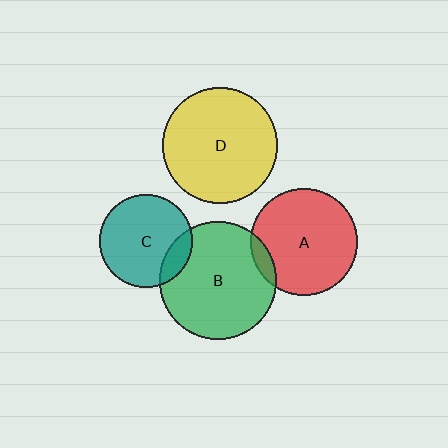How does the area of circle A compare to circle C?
Approximately 1.3 times.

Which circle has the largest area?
Circle B (green).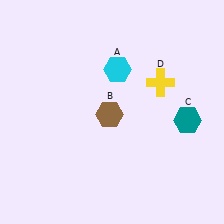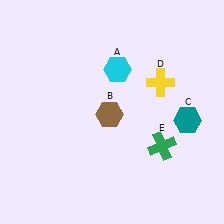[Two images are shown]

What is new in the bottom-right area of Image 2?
A green cross (E) was added in the bottom-right area of Image 2.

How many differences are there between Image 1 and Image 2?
There is 1 difference between the two images.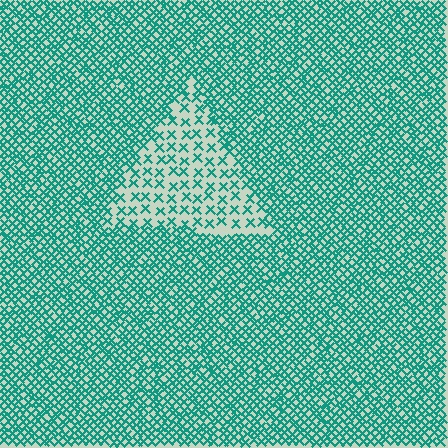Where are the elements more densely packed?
The elements are more densely packed outside the triangle boundary.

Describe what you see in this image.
The image contains small teal elements arranged at two different densities. A triangle-shaped region is visible where the elements are less densely packed than the surrounding area.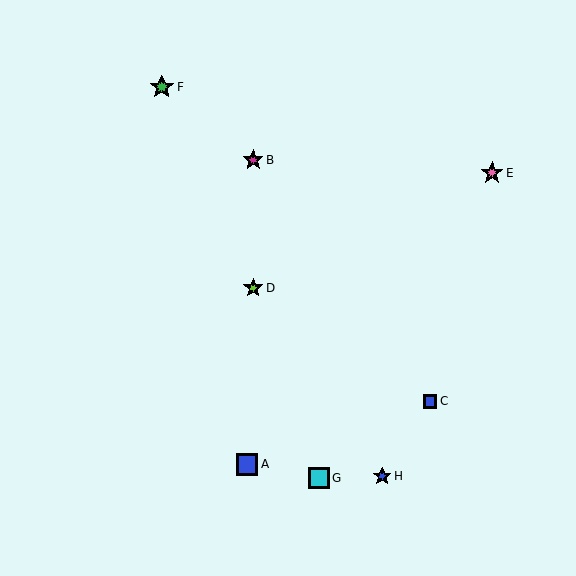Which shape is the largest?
The green star (labeled F) is the largest.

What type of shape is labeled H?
Shape H is a blue star.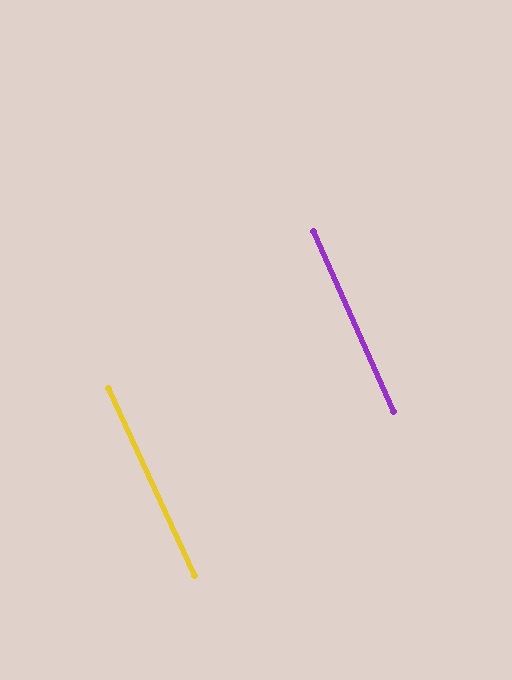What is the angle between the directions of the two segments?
Approximately 1 degree.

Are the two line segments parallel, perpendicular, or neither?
Parallel — their directions differ by only 1.1°.